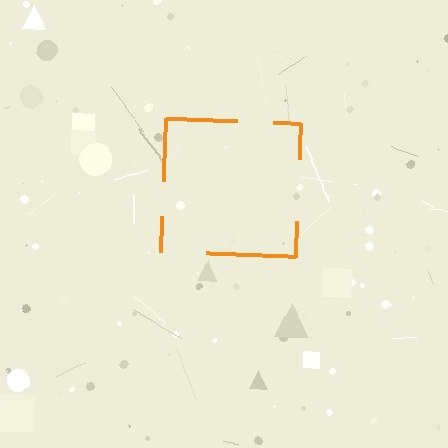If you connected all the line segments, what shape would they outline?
They would outline a square.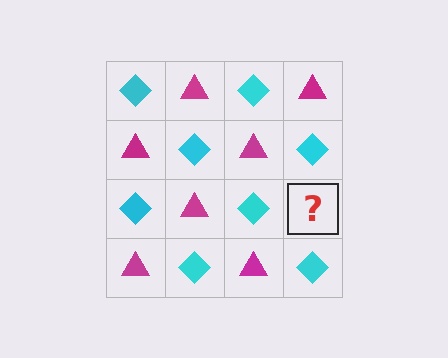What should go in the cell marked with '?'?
The missing cell should contain a magenta triangle.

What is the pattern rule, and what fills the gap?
The rule is that it alternates cyan diamond and magenta triangle in a checkerboard pattern. The gap should be filled with a magenta triangle.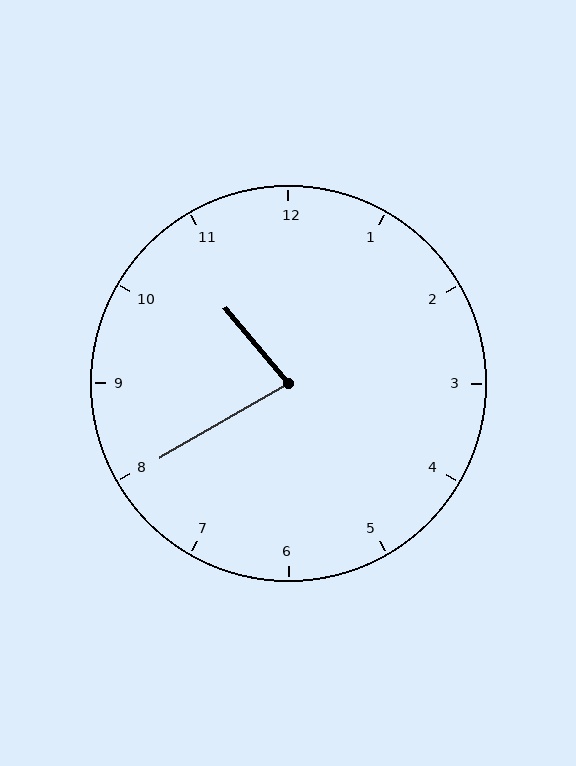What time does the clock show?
10:40.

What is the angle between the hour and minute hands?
Approximately 80 degrees.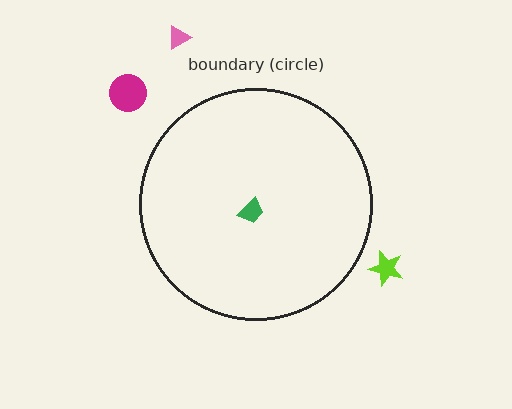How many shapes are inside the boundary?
1 inside, 3 outside.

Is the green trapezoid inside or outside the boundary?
Inside.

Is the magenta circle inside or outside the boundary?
Outside.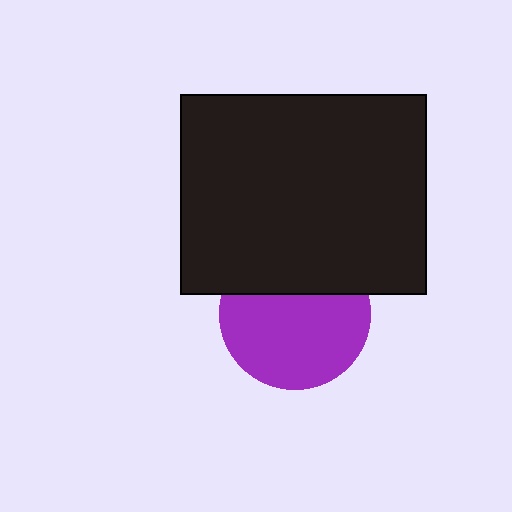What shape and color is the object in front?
The object in front is a black rectangle.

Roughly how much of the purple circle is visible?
Most of it is visible (roughly 65%).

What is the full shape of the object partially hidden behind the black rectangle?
The partially hidden object is a purple circle.